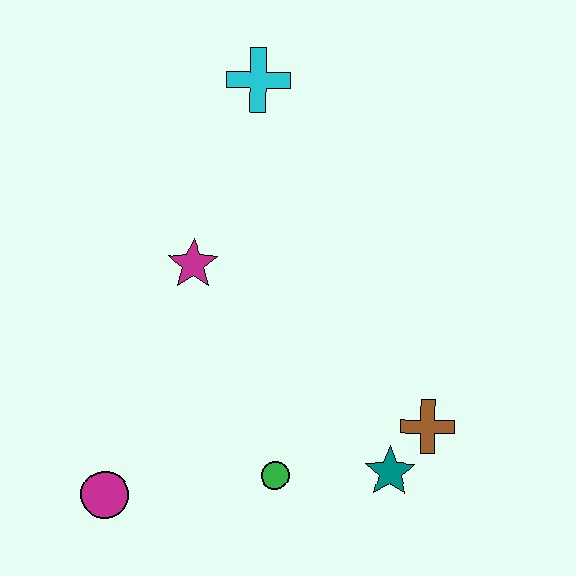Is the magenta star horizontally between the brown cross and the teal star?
No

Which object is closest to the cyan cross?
The magenta star is closest to the cyan cross.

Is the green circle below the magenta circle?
No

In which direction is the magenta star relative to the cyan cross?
The magenta star is below the cyan cross.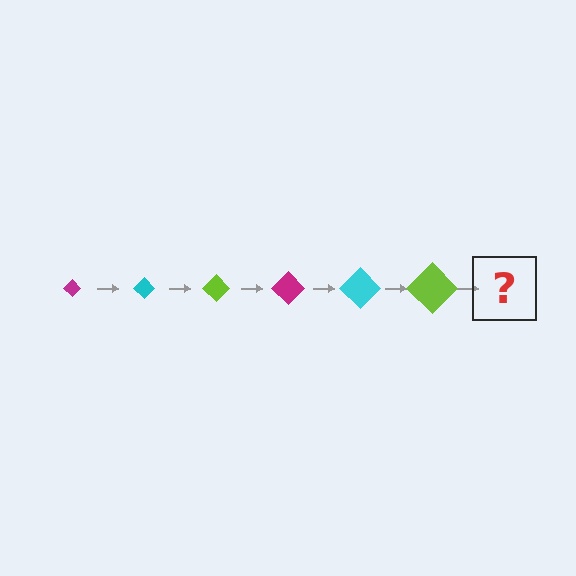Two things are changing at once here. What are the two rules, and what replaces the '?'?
The two rules are that the diamond grows larger each step and the color cycles through magenta, cyan, and lime. The '?' should be a magenta diamond, larger than the previous one.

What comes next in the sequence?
The next element should be a magenta diamond, larger than the previous one.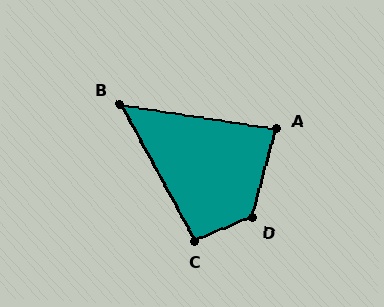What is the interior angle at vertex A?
Approximately 84 degrees (acute).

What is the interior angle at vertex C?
Approximately 96 degrees (obtuse).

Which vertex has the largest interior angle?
D, at approximately 128 degrees.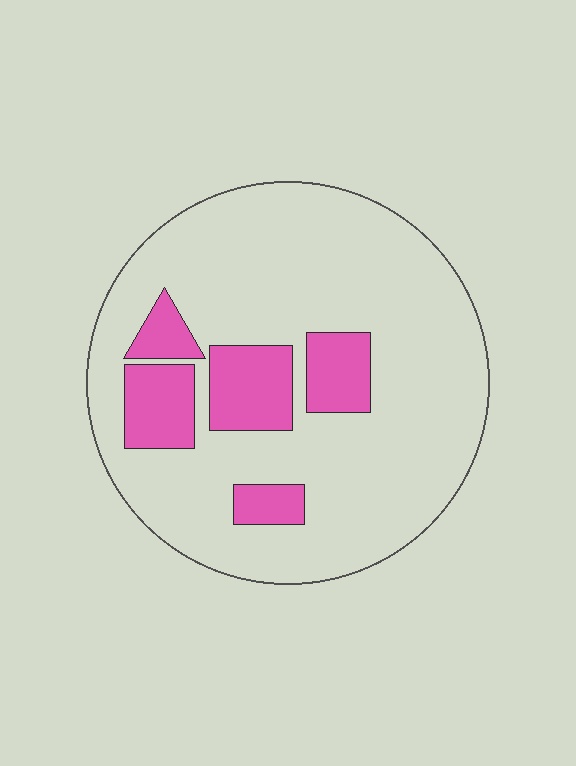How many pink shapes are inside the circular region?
5.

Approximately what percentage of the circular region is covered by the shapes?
Approximately 20%.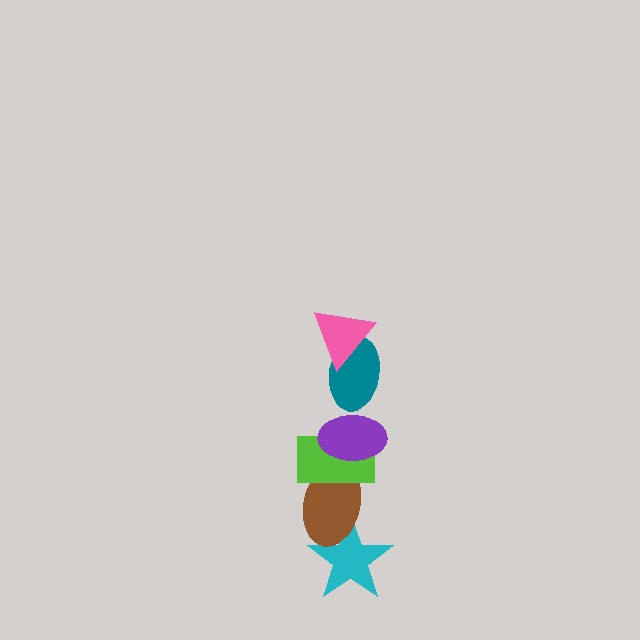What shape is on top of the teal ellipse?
The pink triangle is on top of the teal ellipse.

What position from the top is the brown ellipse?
The brown ellipse is 5th from the top.